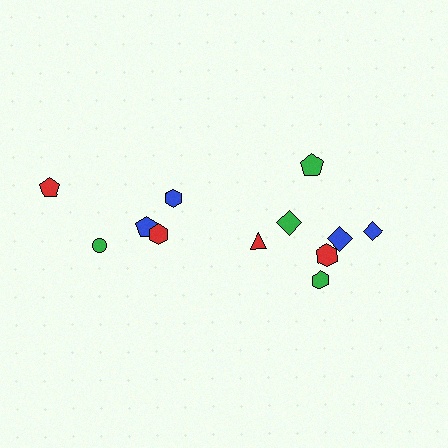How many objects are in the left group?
There are 5 objects.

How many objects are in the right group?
There are 7 objects.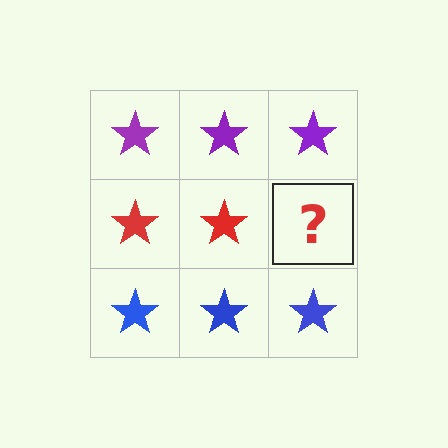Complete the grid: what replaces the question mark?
The question mark should be replaced with a red star.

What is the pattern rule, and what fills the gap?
The rule is that each row has a consistent color. The gap should be filled with a red star.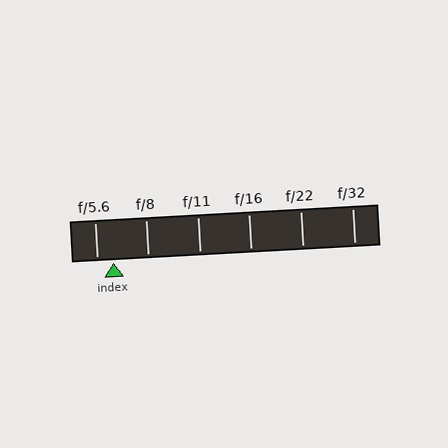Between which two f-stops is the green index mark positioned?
The index mark is between f/5.6 and f/8.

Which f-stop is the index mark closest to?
The index mark is closest to f/5.6.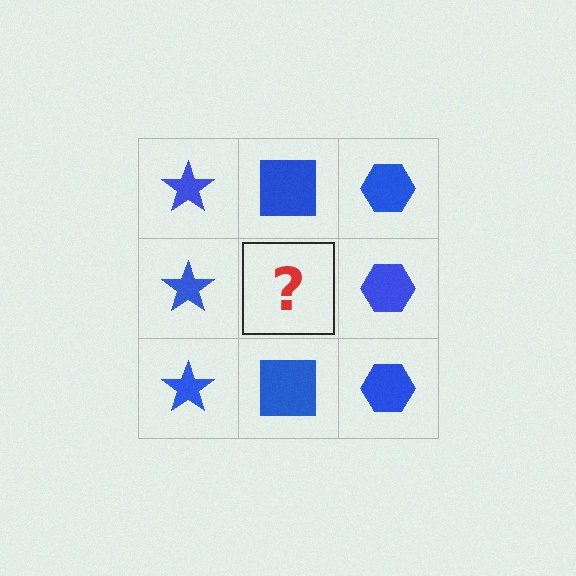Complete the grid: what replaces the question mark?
The question mark should be replaced with a blue square.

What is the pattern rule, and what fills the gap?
The rule is that each column has a consistent shape. The gap should be filled with a blue square.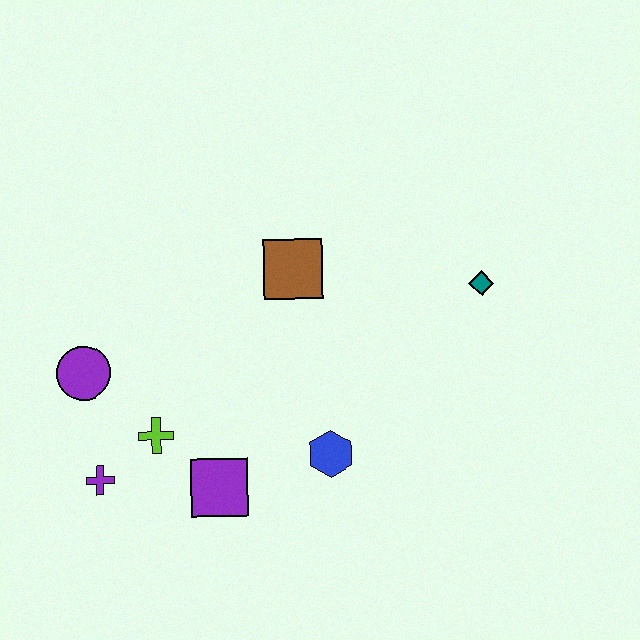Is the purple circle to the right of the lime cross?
No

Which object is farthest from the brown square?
The purple cross is farthest from the brown square.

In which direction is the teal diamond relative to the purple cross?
The teal diamond is to the right of the purple cross.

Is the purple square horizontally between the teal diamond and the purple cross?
Yes